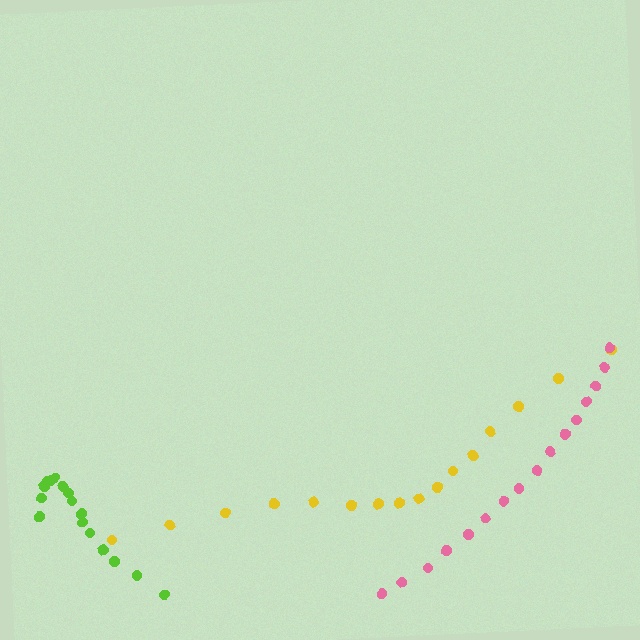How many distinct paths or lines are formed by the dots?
There are 3 distinct paths.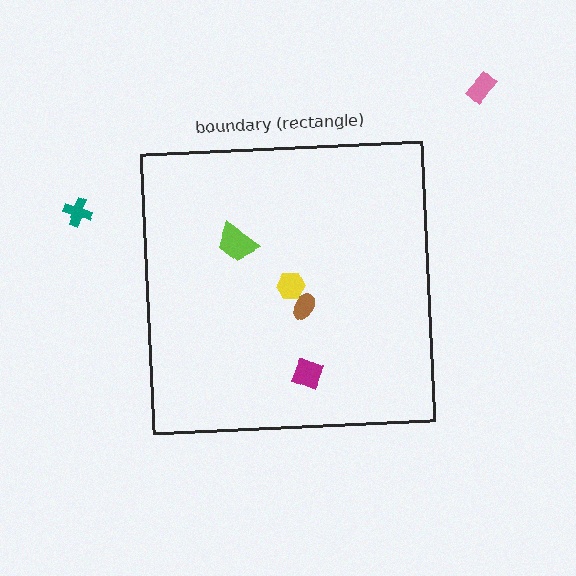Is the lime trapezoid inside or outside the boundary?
Inside.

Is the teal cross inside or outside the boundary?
Outside.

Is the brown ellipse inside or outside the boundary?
Inside.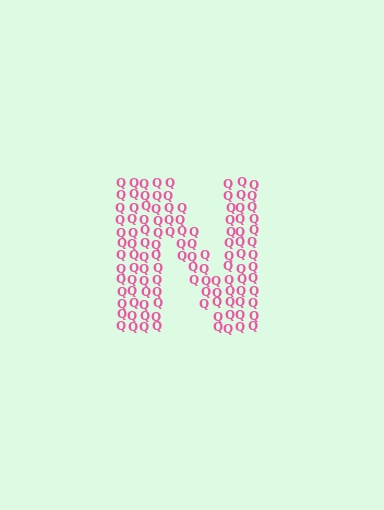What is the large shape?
The large shape is the letter N.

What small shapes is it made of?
It is made of small letter Q's.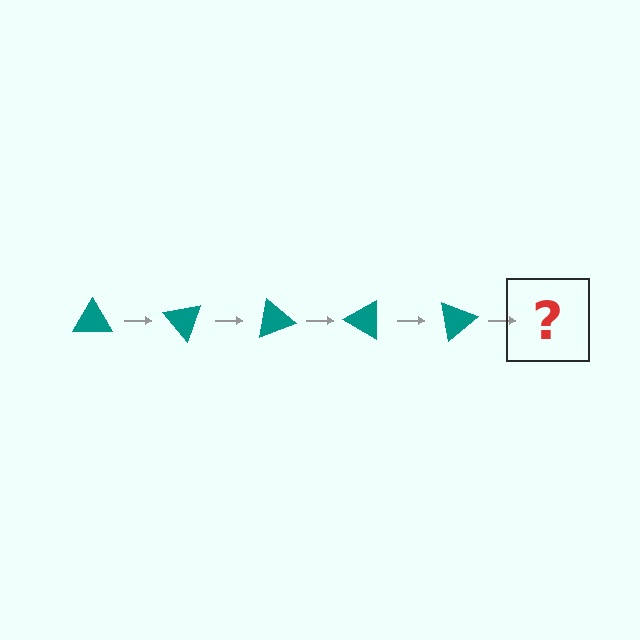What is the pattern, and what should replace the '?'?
The pattern is that the triangle rotates 50 degrees each step. The '?' should be a teal triangle rotated 250 degrees.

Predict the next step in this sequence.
The next step is a teal triangle rotated 250 degrees.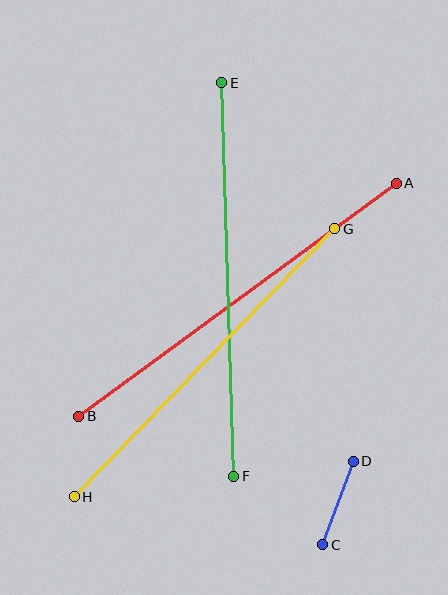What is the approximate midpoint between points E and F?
The midpoint is at approximately (228, 280) pixels.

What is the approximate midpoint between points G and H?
The midpoint is at approximately (205, 363) pixels.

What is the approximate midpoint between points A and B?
The midpoint is at approximately (237, 300) pixels.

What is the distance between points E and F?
The distance is approximately 394 pixels.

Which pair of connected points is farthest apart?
Points E and F are farthest apart.